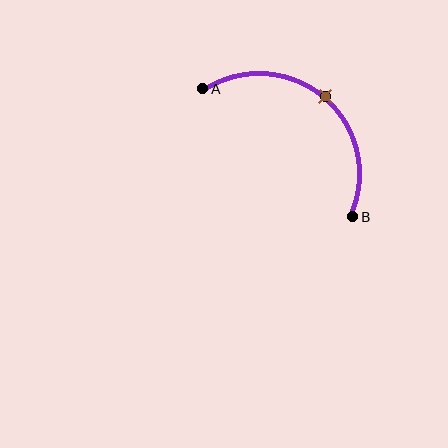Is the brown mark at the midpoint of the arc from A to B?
Yes. The brown mark lies on the arc at equal arc-length from both A and B — it is the arc midpoint.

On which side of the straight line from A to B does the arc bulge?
The arc bulges above and to the right of the straight line connecting A and B.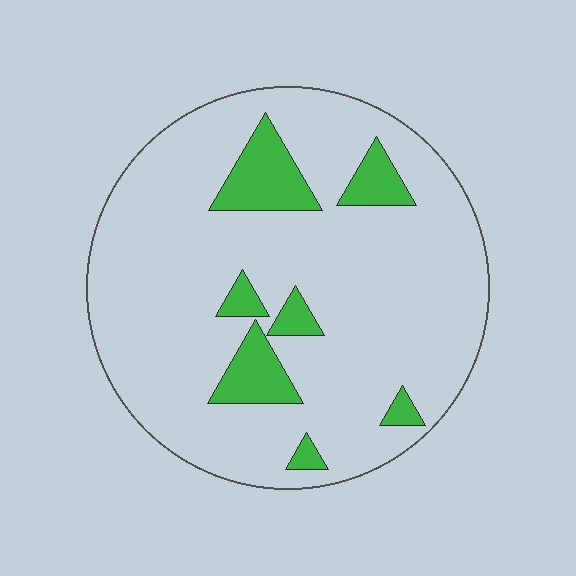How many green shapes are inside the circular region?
7.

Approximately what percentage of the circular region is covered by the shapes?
Approximately 15%.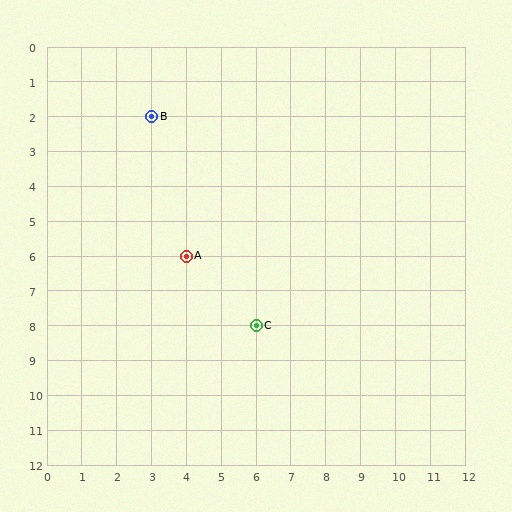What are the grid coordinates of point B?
Point B is at grid coordinates (3, 2).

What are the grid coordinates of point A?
Point A is at grid coordinates (4, 6).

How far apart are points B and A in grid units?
Points B and A are 1 column and 4 rows apart (about 4.1 grid units diagonally).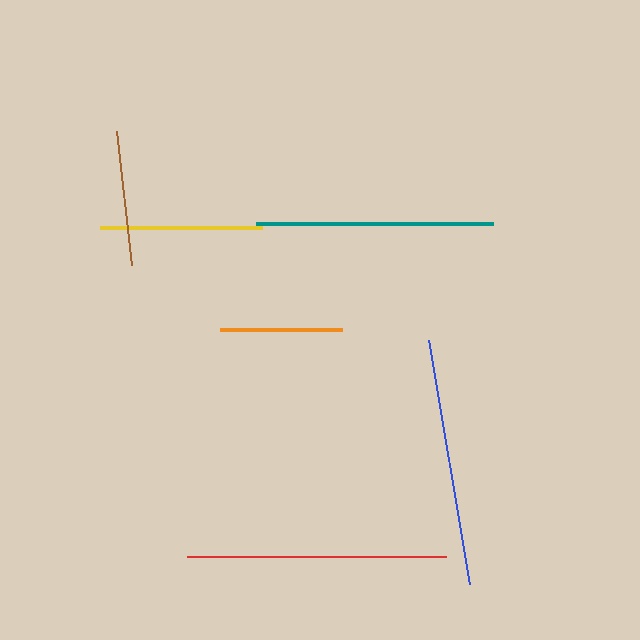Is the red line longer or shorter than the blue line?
The red line is longer than the blue line.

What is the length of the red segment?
The red segment is approximately 258 pixels long.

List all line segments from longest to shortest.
From longest to shortest: red, blue, teal, yellow, brown, orange.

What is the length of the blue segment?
The blue segment is approximately 248 pixels long.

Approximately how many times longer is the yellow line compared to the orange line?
The yellow line is approximately 1.3 times the length of the orange line.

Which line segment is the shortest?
The orange line is the shortest at approximately 121 pixels.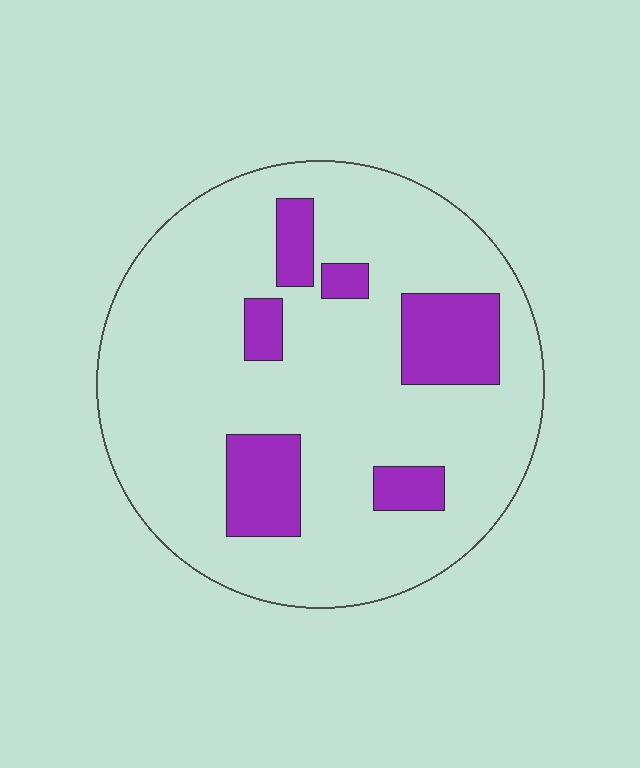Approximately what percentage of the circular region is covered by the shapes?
Approximately 15%.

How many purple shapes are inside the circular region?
6.